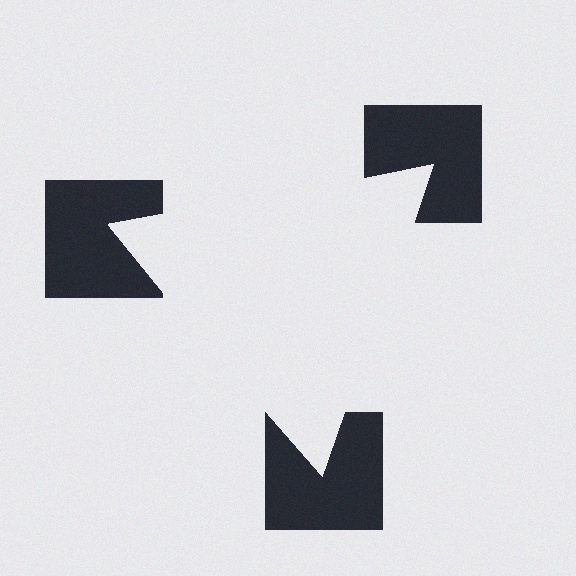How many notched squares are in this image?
There are 3 — one at each vertex of the illusory triangle.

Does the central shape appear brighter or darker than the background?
It typically appears slightly brighter than the background, even though no actual brightness change is drawn.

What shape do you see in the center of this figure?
An illusory triangle — its edges are inferred from the aligned wedge cuts in the notched squares, not physically drawn.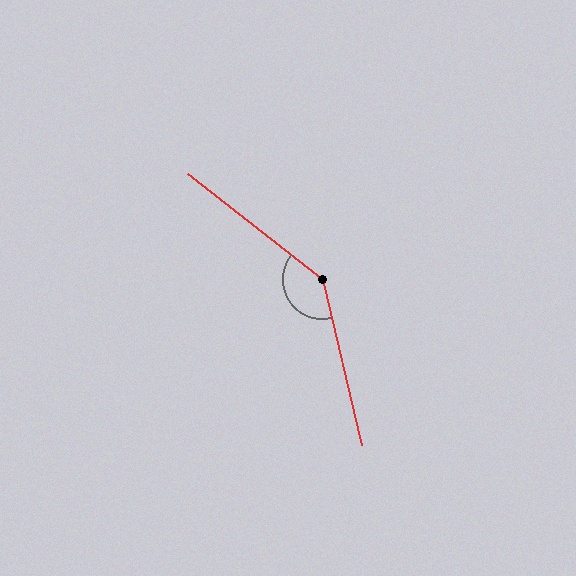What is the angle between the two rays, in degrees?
Approximately 142 degrees.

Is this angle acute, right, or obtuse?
It is obtuse.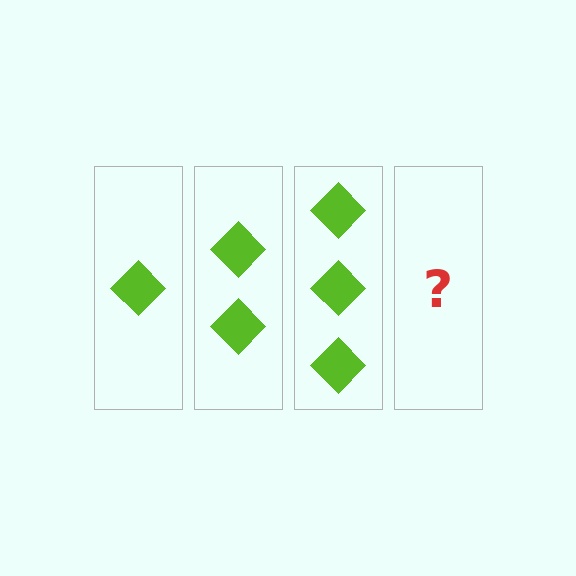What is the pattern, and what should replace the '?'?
The pattern is that each step adds one more diamond. The '?' should be 4 diamonds.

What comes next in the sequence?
The next element should be 4 diamonds.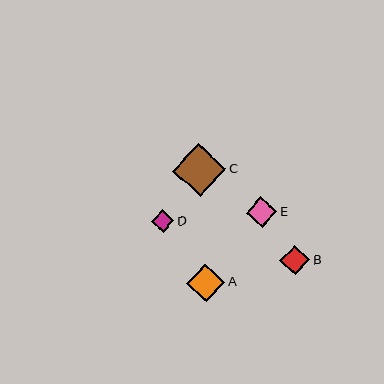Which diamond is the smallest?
Diamond D is the smallest with a size of approximately 23 pixels.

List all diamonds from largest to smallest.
From largest to smallest: C, A, E, B, D.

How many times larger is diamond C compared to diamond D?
Diamond C is approximately 2.3 times the size of diamond D.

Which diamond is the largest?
Diamond C is the largest with a size of approximately 53 pixels.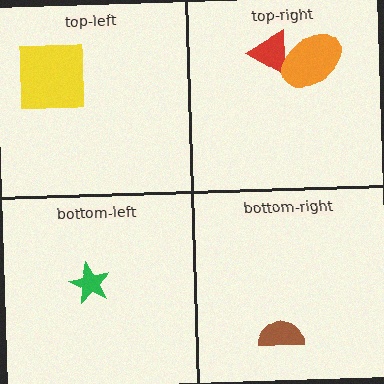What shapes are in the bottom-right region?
The brown semicircle.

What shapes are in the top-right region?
The red triangle, the orange ellipse.